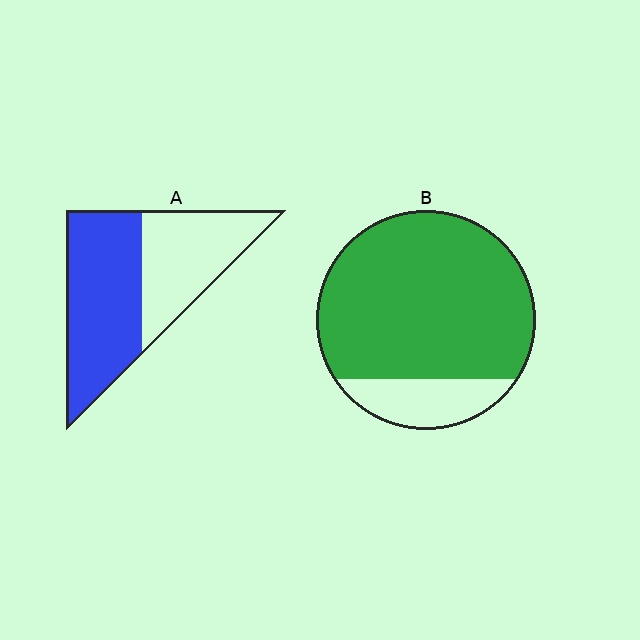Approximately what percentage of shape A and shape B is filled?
A is approximately 55% and B is approximately 80%.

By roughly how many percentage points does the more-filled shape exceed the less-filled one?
By roughly 25 percentage points (B over A).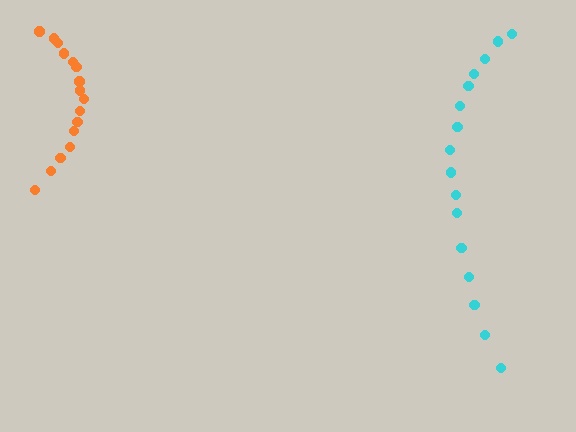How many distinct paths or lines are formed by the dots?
There are 2 distinct paths.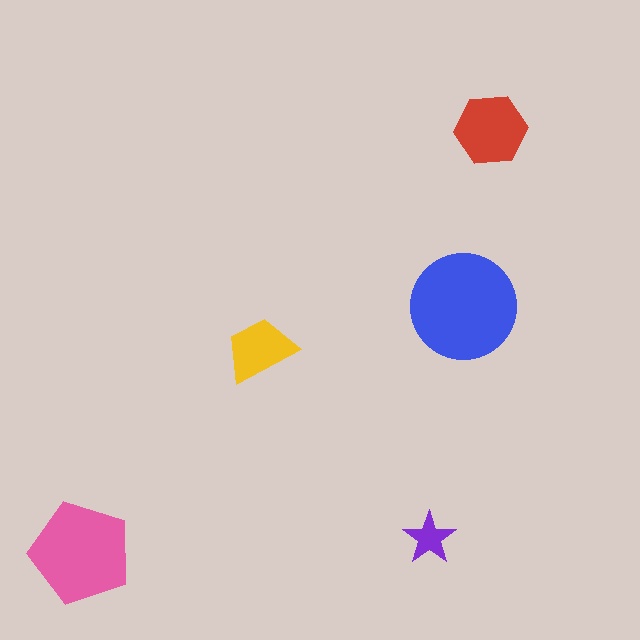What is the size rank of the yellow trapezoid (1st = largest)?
4th.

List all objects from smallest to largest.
The purple star, the yellow trapezoid, the red hexagon, the pink pentagon, the blue circle.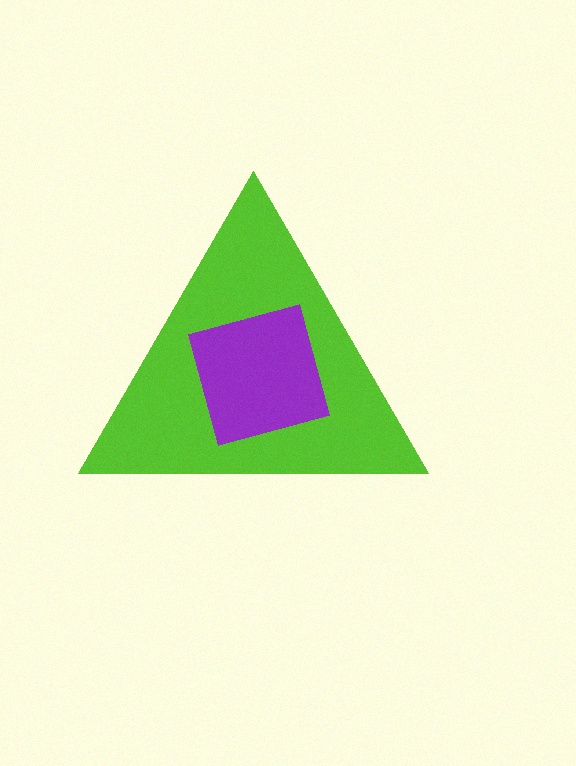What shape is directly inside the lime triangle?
The purple diamond.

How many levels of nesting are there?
2.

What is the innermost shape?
The purple diamond.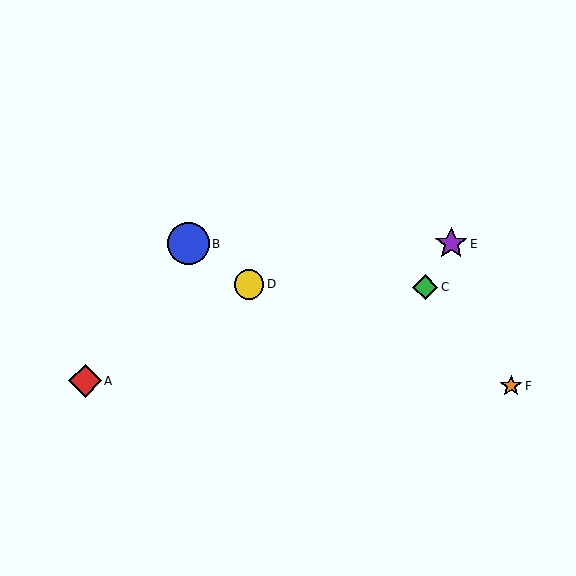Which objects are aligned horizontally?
Objects B, E are aligned horizontally.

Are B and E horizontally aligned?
Yes, both are at y≈244.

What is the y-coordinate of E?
Object E is at y≈244.